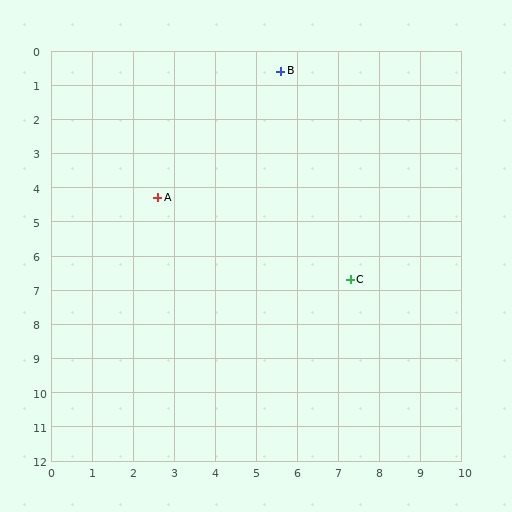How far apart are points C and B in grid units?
Points C and B are about 6.3 grid units apart.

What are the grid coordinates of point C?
Point C is at approximately (7.3, 6.7).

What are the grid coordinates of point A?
Point A is at approximately (2.6, 4.3).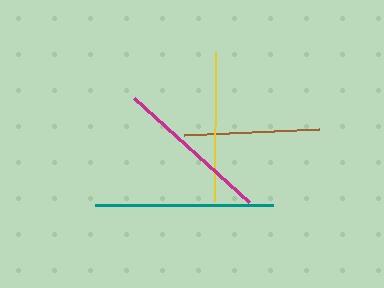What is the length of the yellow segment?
The yellow segment is approximately 149 pixels long.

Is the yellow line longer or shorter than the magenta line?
The magenta line is longer than the yellow line.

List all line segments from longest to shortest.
From longest to shortest: teal, magenta, yellow, brown.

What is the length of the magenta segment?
The magenta segment is approximately 155 pixels long.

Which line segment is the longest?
The teal line is the longest at approximately 178 pixels.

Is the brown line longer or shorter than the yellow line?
The yellow line is longer than the brown line.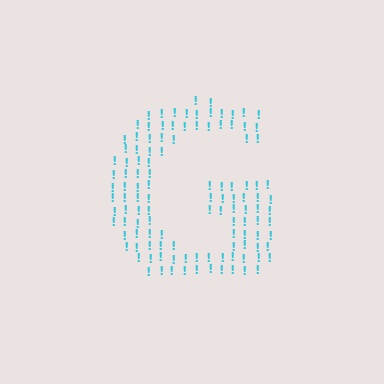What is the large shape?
The large shape is the letter G.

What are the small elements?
The small elements are exclamation marks.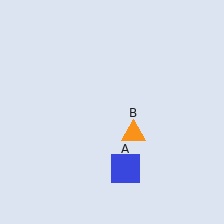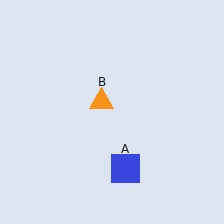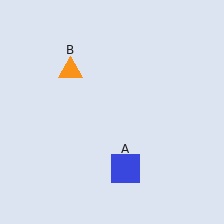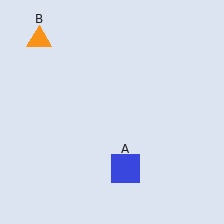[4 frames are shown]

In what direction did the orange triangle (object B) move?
The orange triangle (object B) moved up and to the left.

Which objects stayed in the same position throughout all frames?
Blue square (object A) remained stationary.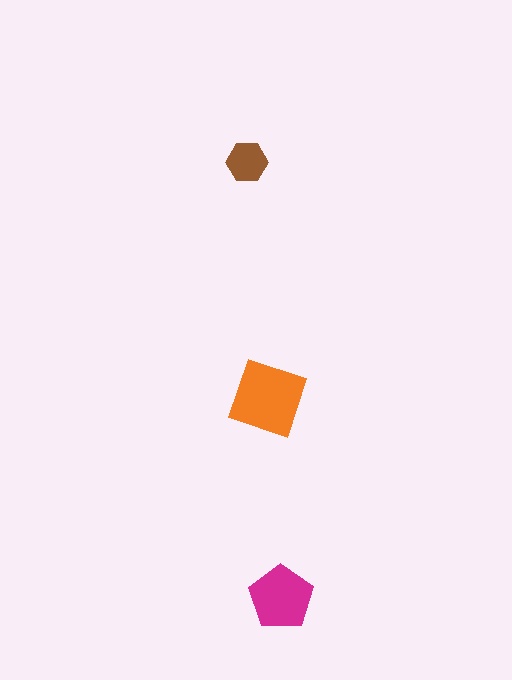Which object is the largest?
The orange diamond.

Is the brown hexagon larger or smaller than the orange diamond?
Smaller.